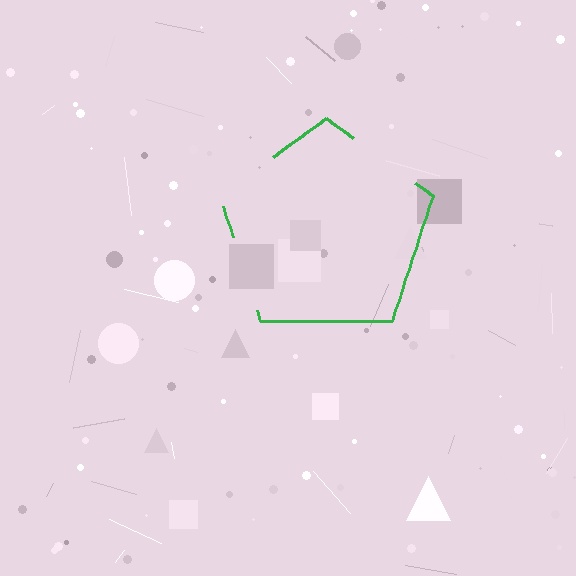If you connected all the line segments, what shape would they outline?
They would outline a pentagon.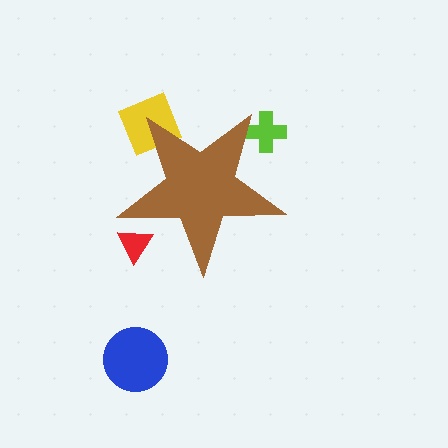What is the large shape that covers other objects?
A brown star.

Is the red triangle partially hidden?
Yes, the red triangle is partially hidden behind the brown star.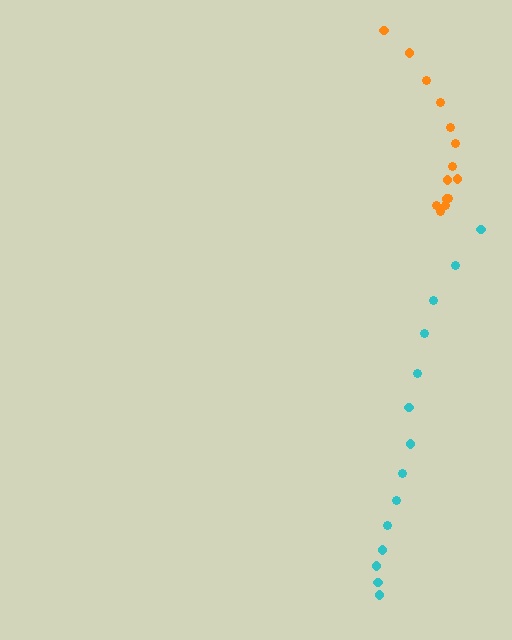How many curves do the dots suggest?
There are 2 distinct paths.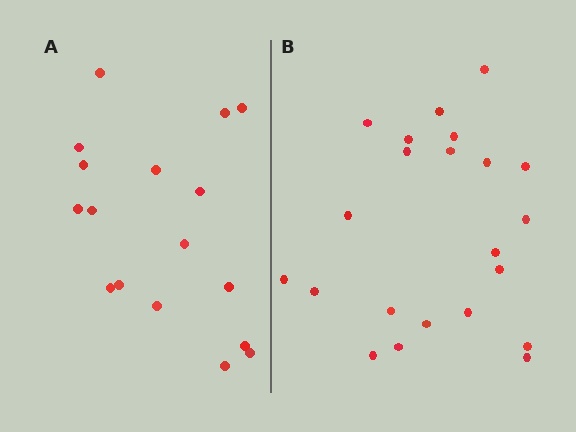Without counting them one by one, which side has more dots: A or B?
Region B (the right region) has more dots.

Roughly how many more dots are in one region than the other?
Region B has about 5 more dots than region A.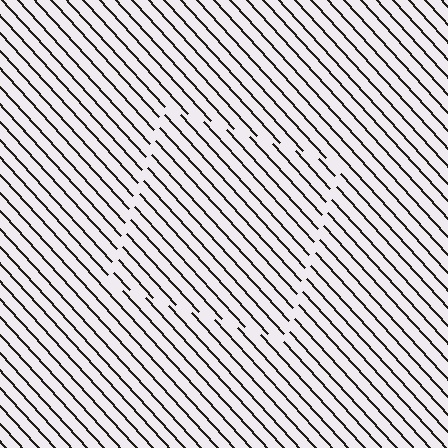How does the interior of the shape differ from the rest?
The interior of the shape contains the same grating, shifted by half a period — the contour is defined by the phase discontinuity where line-ends from the inner and outer gratings abut.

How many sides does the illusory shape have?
4 sides — the line-ends trace a square.